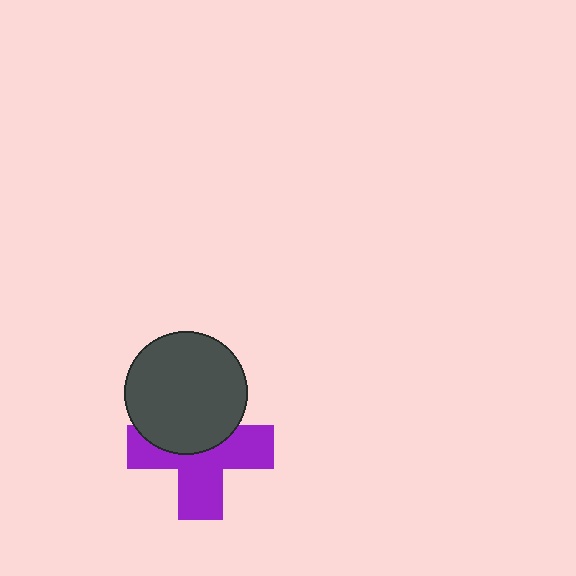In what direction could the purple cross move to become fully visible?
The purple cross could move down. That would shift it out from behind the dark gray circle entirely.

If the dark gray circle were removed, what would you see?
You would see the complete purple cross.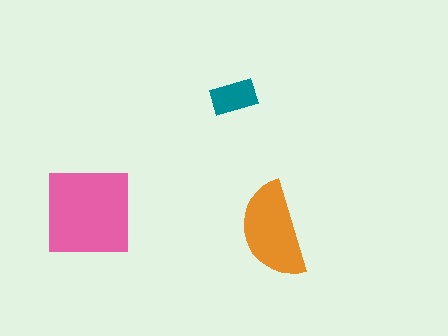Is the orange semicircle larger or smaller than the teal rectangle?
Larger.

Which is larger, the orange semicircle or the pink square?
The pink square.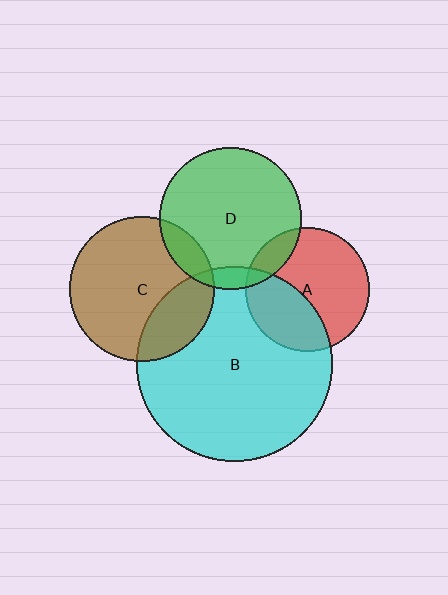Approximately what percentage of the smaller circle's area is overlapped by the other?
Approximately 25%.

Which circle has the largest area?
Circle B (cyan).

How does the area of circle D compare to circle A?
Approximately 1.3 times.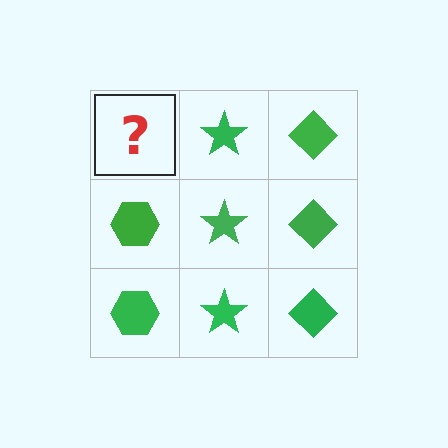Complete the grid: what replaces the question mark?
The question mark should be replaced with a green hexagon.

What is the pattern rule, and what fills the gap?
The rule is that each column has a consistent shape. The gap should be filled with a green hexagon.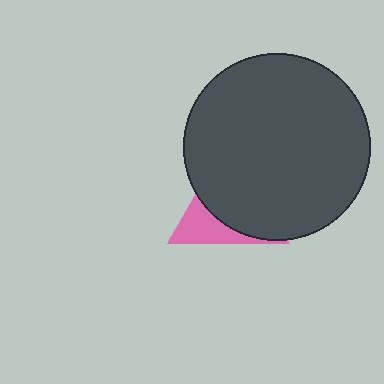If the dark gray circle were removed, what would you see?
You would see the complete pink triangle.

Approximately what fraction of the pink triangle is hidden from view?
Roughly 69% of the pink triangle is hidden behind the dark gray circle.